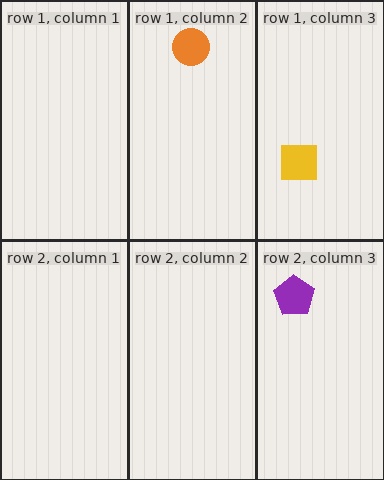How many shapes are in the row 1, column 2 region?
1.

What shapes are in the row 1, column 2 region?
The orange circle.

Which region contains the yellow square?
The row 1, column 3 region.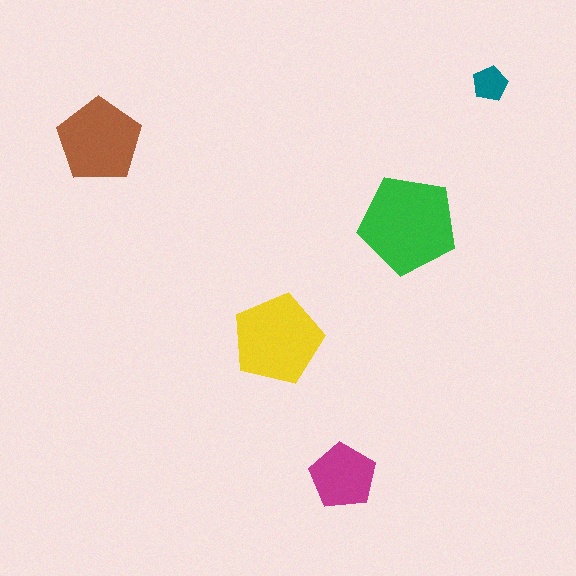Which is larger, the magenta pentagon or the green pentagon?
The green one.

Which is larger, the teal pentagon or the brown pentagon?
The brown one.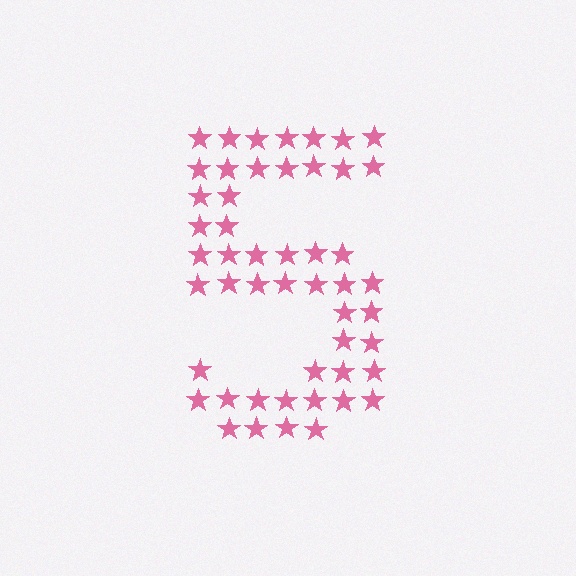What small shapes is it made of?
It is made of small stars.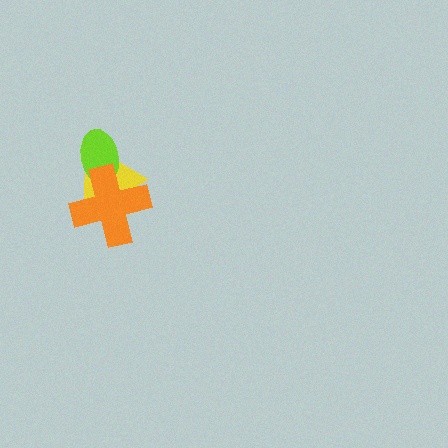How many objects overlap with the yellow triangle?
2 objects overlap with the yellow triangle.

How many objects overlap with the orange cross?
2 objects overlap with the orange cross.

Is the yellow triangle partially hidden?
Yes, it is partially covered by another shape.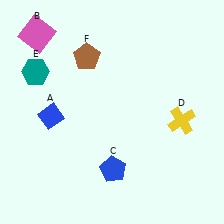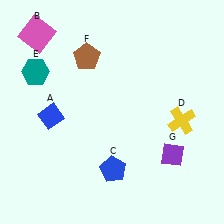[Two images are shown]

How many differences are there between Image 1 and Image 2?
There is 1 difference between the two images.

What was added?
A purple diamond (G) was added in Image 2.